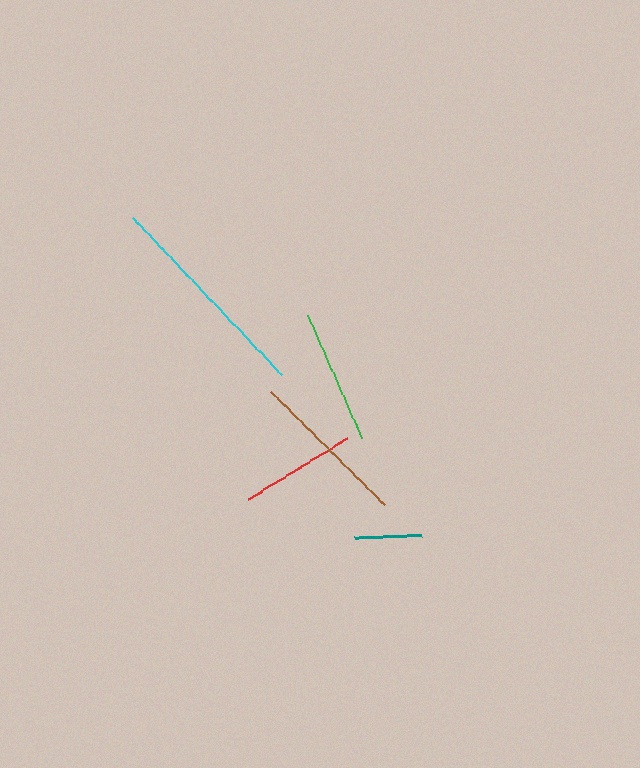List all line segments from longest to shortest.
From longest to shortest: cyan, brown, green, red, teal.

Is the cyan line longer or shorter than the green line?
The cyan line is longer than the green line.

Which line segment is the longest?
The cyan line is the longest at approximately 216 pixels.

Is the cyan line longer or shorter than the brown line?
The cyan line is longer than the brown line.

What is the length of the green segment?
The green segment is approximately 134 pixels long.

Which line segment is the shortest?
The teal line is the shortest at approximately 67 pixels.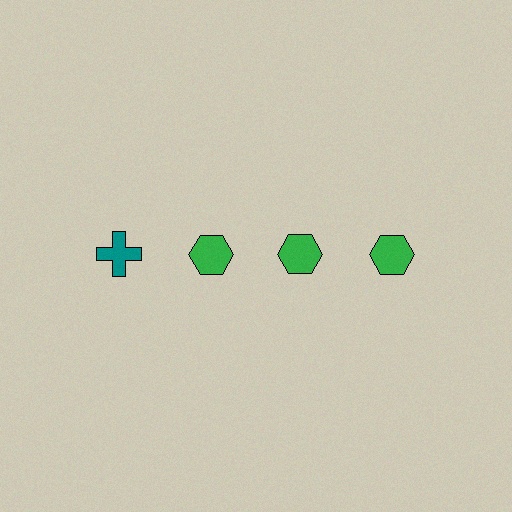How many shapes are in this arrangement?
There are 4 shapes arranged in a grid pattern.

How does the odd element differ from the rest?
It differs in both color (teal instead of green) and shape (cross instead of hexagon).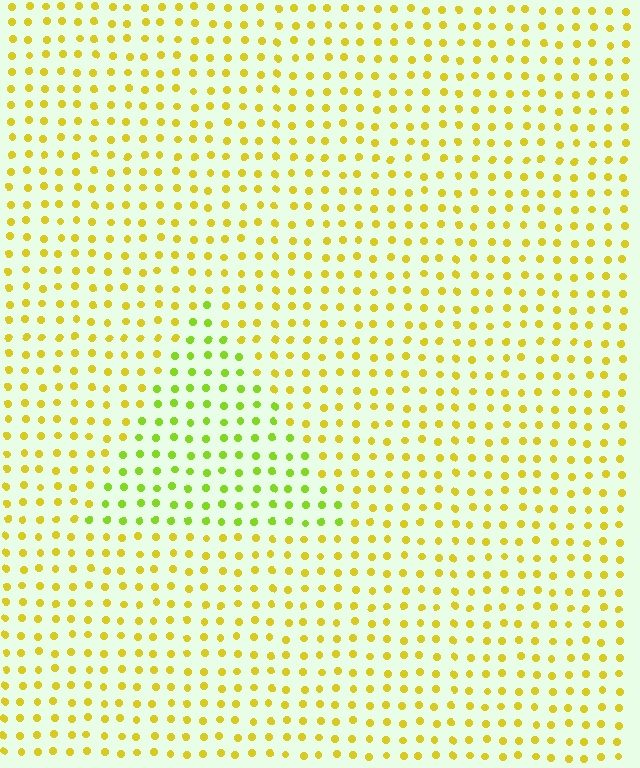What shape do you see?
I see a triangle.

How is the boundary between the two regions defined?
The boundary is defined purely by a slight shift in hue (about 34 degrees). Spacing, size, and orientation are identical on both sides.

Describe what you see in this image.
The image is filled with small yellow elements in a uniform arrangement. A triangle-shaped region is visible where the elements are tinted to a slightly different hue, forming a subtle color boundary.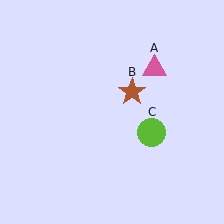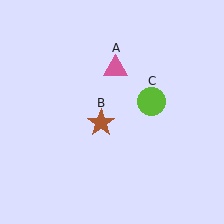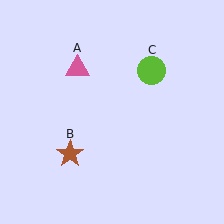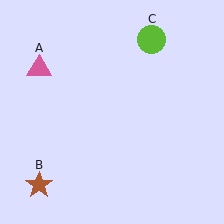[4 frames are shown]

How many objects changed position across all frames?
3 objects changed position: pink triangle (object A), brown star (object B), lime circle (object C).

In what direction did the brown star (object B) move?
The brown star (object B) moved down and to the left.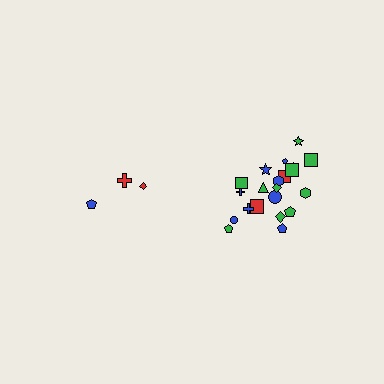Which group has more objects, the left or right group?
The right group.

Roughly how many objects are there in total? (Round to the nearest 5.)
Roughly 25 objects in total.